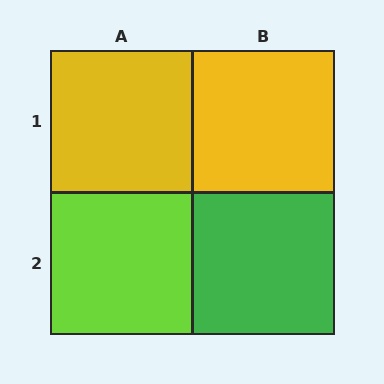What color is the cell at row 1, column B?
Yellow.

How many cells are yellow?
2 cells are yellow.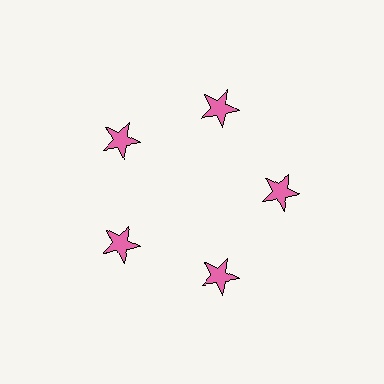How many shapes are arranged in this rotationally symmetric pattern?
There are 5 shapes, arranged in 5 groups of 1.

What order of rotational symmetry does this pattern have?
This pattern has 5-fold rotational symmetry.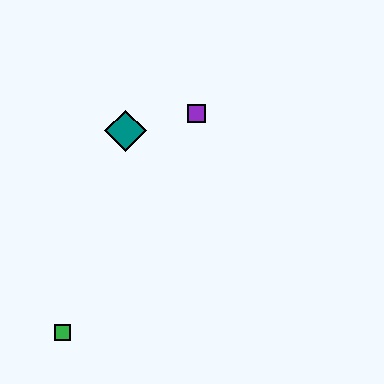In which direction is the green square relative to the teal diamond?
The green square is below the teal diamond.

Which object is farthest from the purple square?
The green square is farthest from the purple square.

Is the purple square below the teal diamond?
No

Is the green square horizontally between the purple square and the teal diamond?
No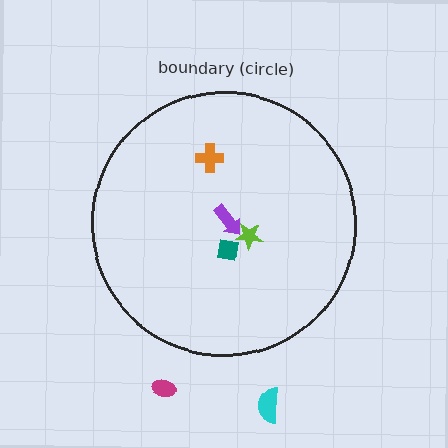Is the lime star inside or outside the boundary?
Inside.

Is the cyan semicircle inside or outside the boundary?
Outside.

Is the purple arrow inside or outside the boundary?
Inside.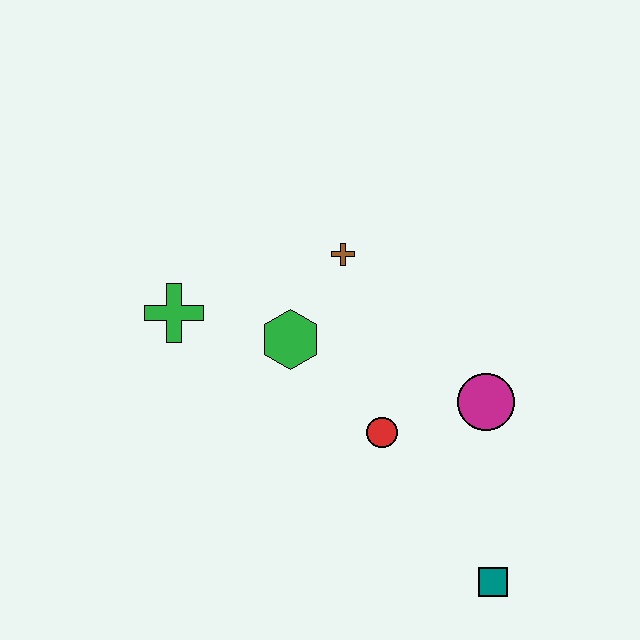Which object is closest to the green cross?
The green hexagon is closest to the green cross.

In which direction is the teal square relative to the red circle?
The teal square is below the red circle.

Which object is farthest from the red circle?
The green cross is farthest from the red circle.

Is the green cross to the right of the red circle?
No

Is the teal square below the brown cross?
Yes